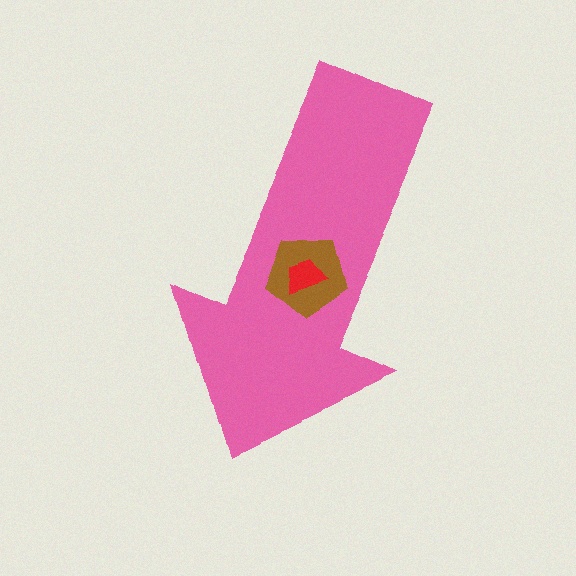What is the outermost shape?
The pink arrow.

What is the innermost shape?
The red trapezoid.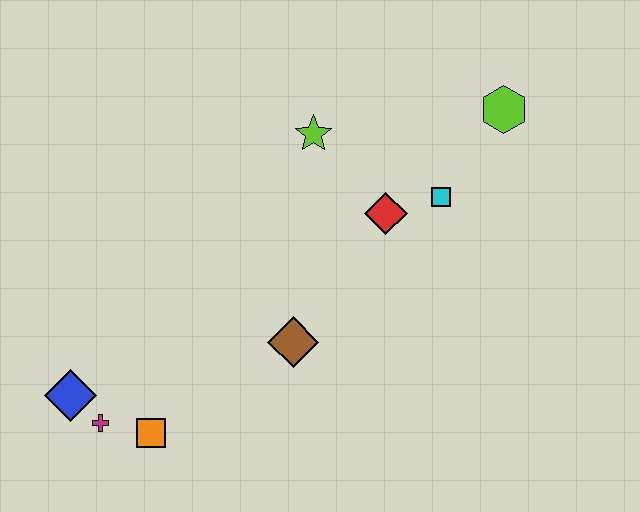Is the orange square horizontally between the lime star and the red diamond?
No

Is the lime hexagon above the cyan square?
Yes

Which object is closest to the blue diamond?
The magenta cross is closest to the blue diamond.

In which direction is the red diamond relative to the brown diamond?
The red diamond is above the brown diamond.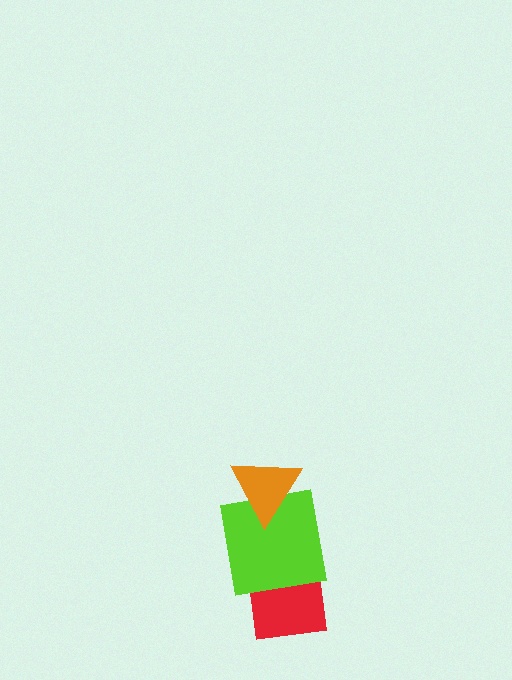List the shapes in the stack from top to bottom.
From top to bottom: the orange triangle, the lime square, the red square.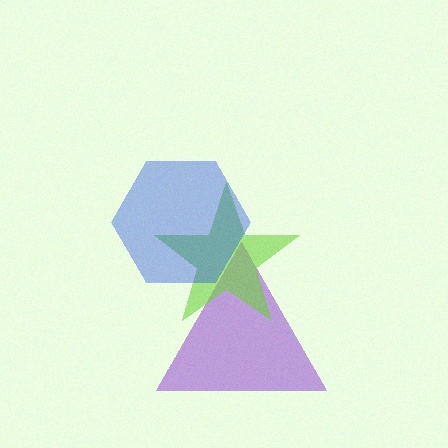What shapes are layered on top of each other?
The layered shapes are: a purple triangle, a lime star, a blue hexagon.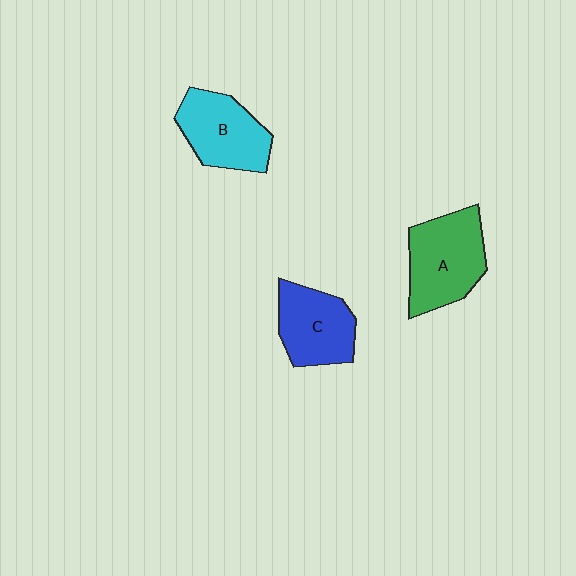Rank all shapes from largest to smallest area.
From largest to smallest: A (green), B (cyan), C (blue).